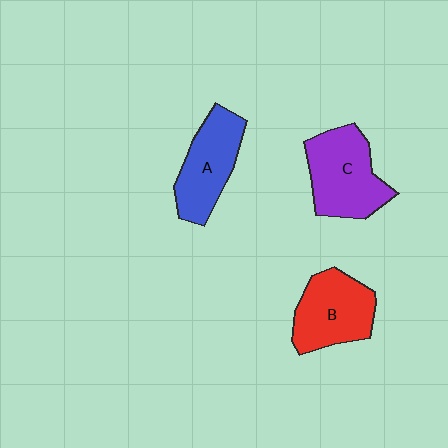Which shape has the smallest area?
Shape A (blue).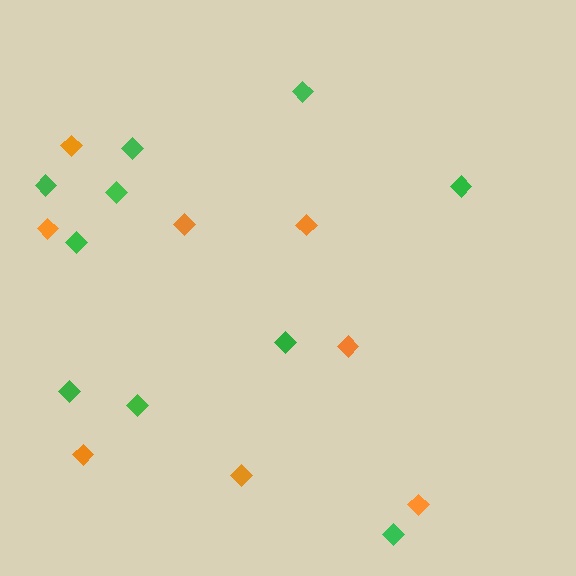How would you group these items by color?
There are 2 groups: one group of orange diamonds (8) and one group of green diamonds (10).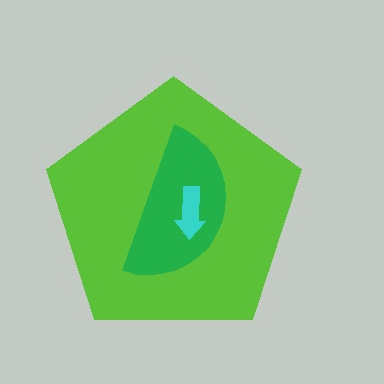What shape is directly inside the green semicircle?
The cyan arrow.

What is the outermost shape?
The lime pentagon.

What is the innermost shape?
The cyan arrow.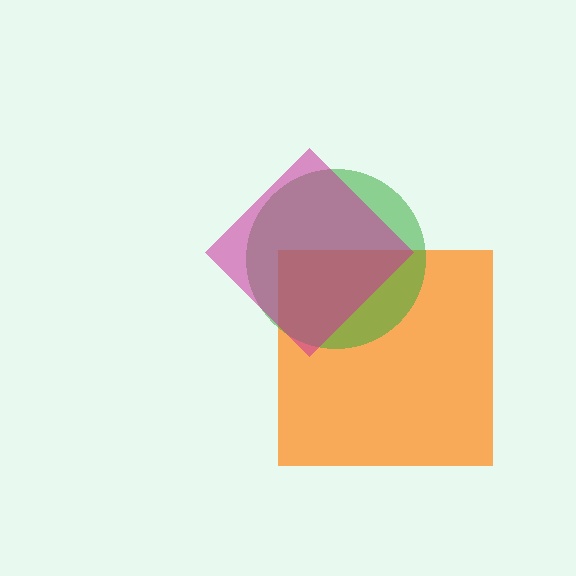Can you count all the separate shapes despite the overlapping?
Yes, there are 3 separate shapes.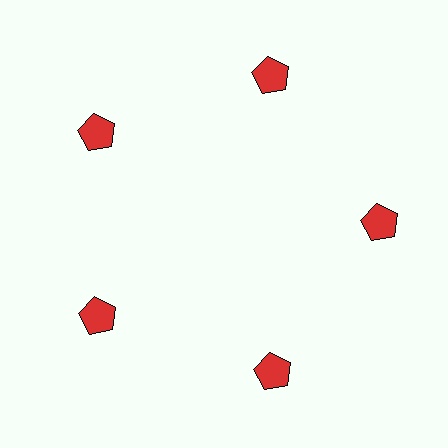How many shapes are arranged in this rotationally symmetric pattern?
There are 5 shapes, arranged in 5 groups of 1.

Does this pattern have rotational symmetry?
Yes, this pattern has 5-fold rotational symmetry. It looks the same after rotating 72 degrees around the center.